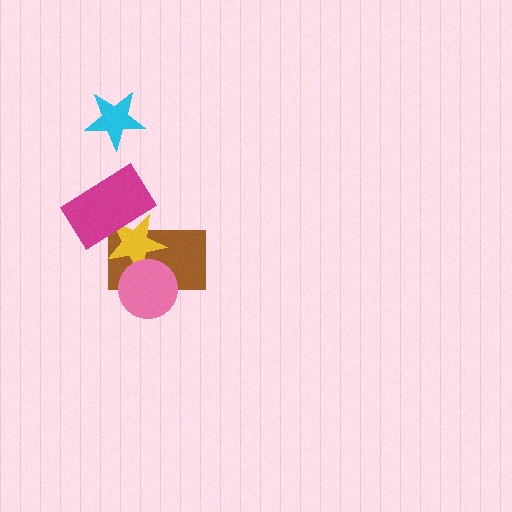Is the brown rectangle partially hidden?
Yes, it is partially covered by another shape.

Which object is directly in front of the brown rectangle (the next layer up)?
The yellow star is directly in front of the brown rectangle.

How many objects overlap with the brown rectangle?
3 objects overlap with the brown rectangle.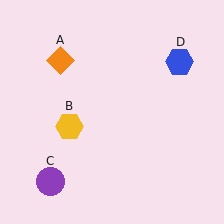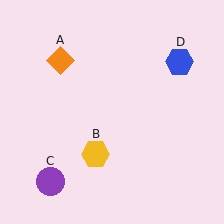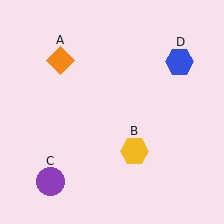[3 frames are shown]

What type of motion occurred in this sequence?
The yellow hexagon (object B) rotated counterclockwise around the center of the scene.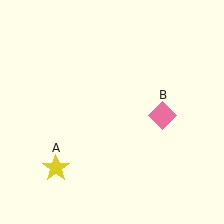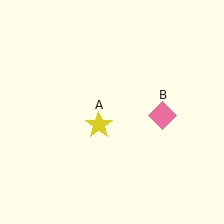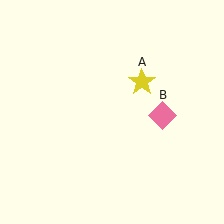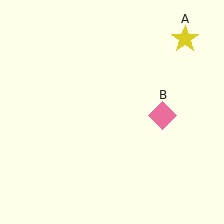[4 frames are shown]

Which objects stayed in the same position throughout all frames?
Pink diamond (object B) remained stationary.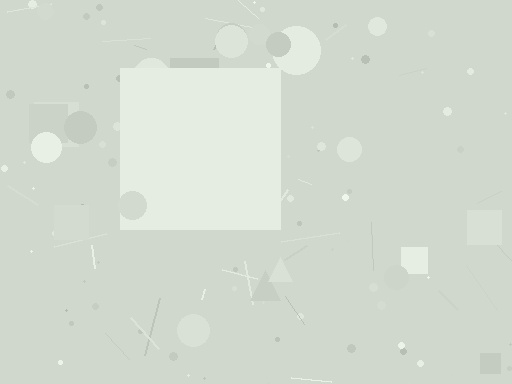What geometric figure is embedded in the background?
A square is embedded in the background.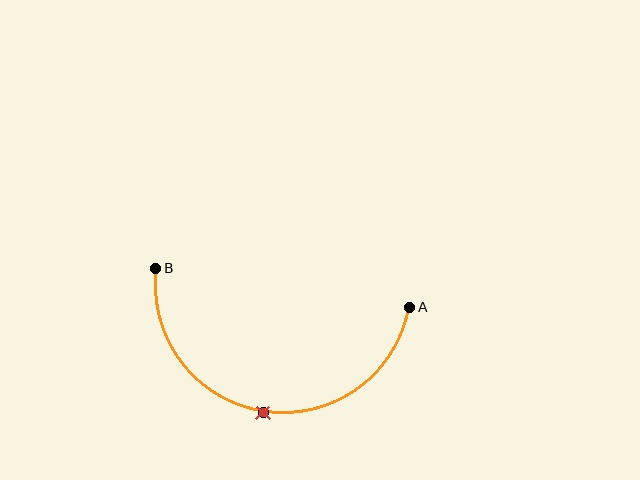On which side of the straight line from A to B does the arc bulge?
The arc bulges below the straight line connecting A and B.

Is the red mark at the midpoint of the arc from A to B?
Yes. The red mark lies on the arc at equal arc-length from both A and B — it is the arc midpoint.